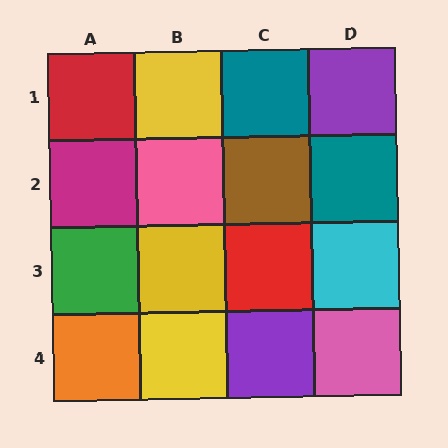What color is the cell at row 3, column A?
Green.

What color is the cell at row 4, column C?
Purple.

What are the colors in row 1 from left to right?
Red, yellow, teal, purple.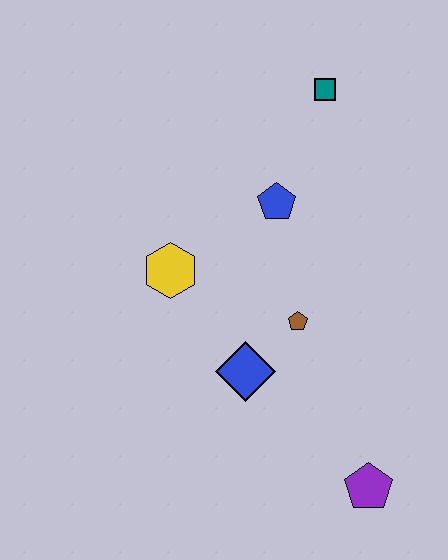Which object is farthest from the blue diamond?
The teal square is farthest from the blue diamond.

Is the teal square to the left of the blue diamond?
No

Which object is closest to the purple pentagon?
The blue diamond is closest to the purple pentagon.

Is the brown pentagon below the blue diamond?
No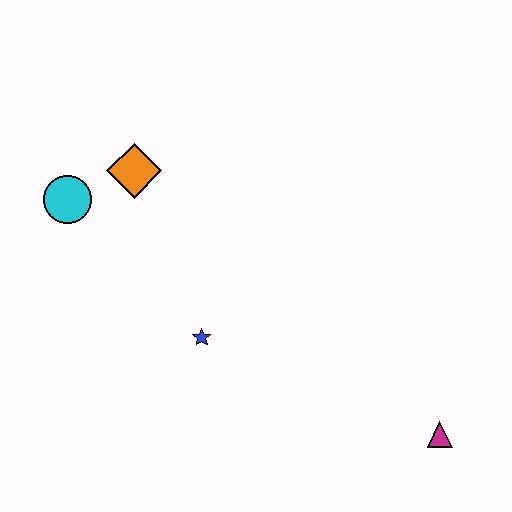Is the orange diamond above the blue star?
Yes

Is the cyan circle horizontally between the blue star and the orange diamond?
No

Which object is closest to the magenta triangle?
The blue star is closest to the magenta triangle.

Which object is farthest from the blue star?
The magenta triangle is farthest from the blue star.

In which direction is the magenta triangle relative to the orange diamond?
The magenta triangle is to the right of the orange diamond.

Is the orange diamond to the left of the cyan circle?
No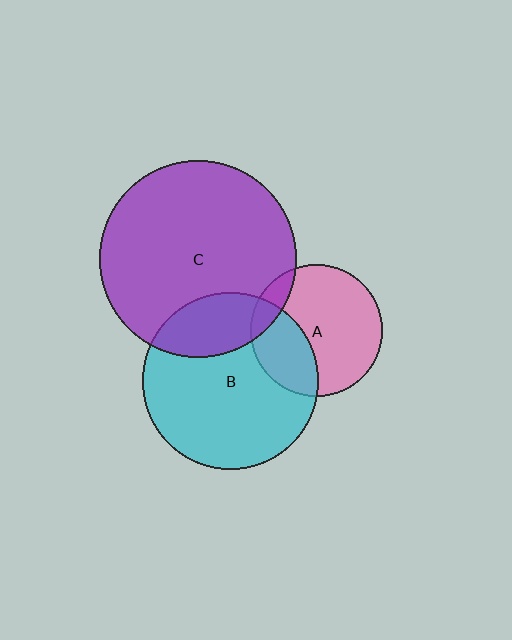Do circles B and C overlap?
Yes.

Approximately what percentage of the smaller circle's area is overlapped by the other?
Approximately 25%.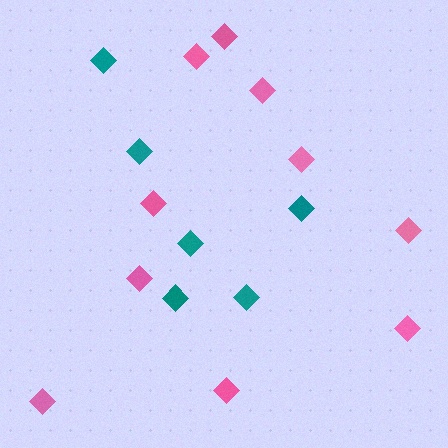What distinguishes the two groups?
There are 2 groups: one group of pink diamonds (10) and one group of teal diamonds (6).